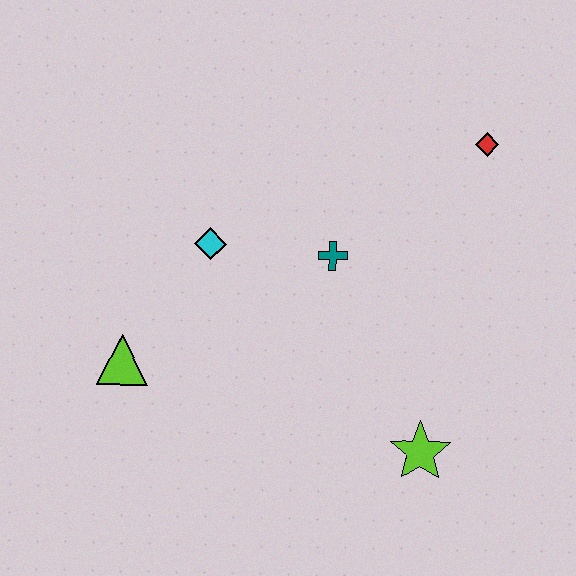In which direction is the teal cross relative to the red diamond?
The teal cross is to the left of the red diamond.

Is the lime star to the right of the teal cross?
Yes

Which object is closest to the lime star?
The teal cross is closest to the lime star.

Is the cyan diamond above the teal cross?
Yes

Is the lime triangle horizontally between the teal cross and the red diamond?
No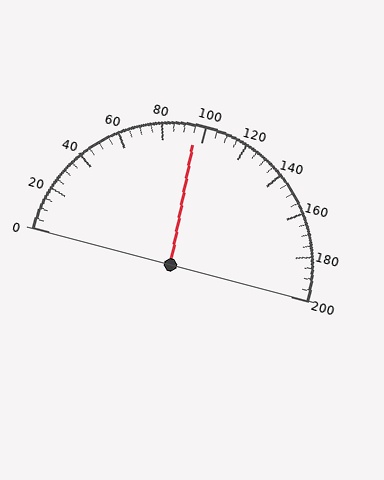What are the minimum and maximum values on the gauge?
The gauge ranges from 0 to 200.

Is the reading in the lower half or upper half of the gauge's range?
The reading is in the lower half of the range (0 to 200).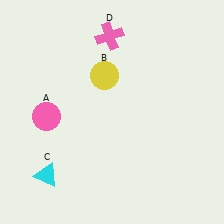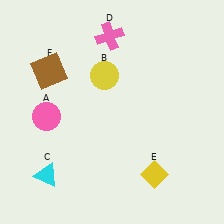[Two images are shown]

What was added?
A yellow diamond (E), a brown square (F) were added in Image 2.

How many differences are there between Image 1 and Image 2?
There are 2 differences between the two images.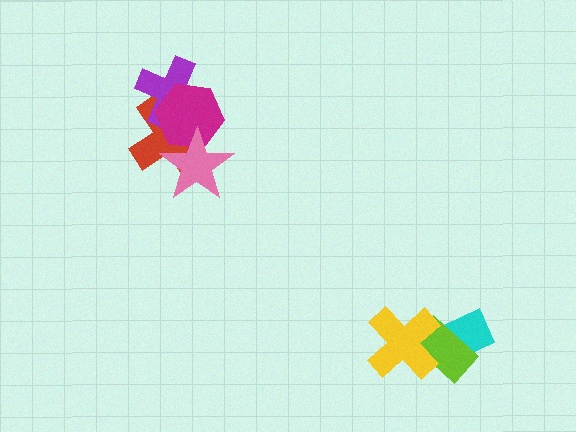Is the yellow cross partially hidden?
No, no other shape covers it.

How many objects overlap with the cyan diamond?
1 object overlaps with the cyan diamond.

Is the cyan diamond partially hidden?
Yes, it is partially covered by another shape.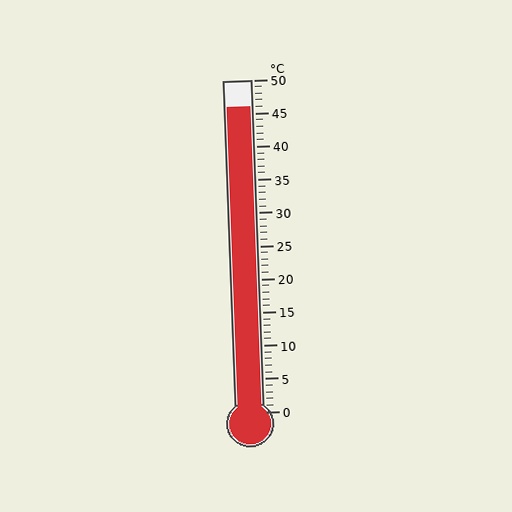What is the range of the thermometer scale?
The thermometer scale ranges from 0°C to 50°C.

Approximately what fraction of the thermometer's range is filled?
The thermometer is filled to approximately 90% of its range.